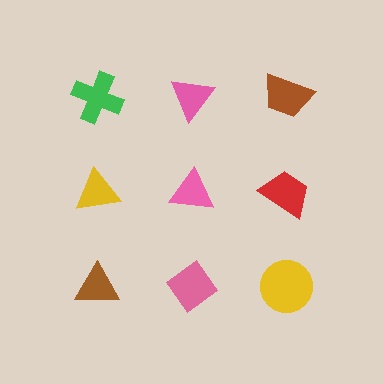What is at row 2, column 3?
A red trapezoid.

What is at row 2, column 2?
A pink triangle.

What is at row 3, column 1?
A brown triangle.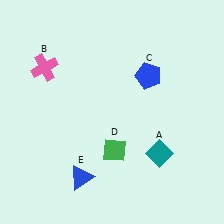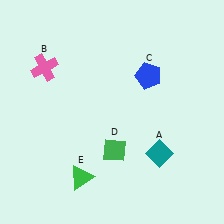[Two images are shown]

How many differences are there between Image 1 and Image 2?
There is 1 difference between the two images.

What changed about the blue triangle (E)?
In Image 1, E is blue. In Image 2, it changed to green.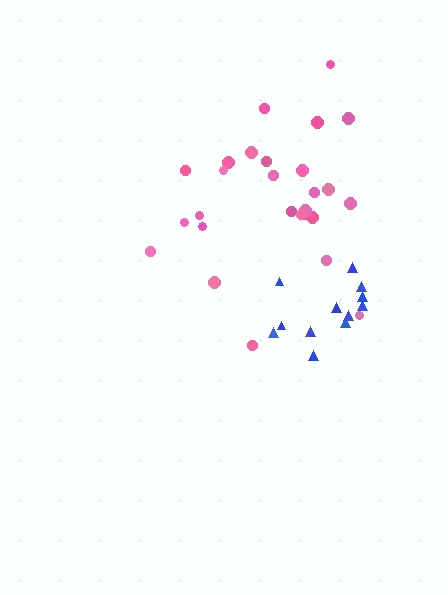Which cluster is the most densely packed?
Blue.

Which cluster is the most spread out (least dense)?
Pink.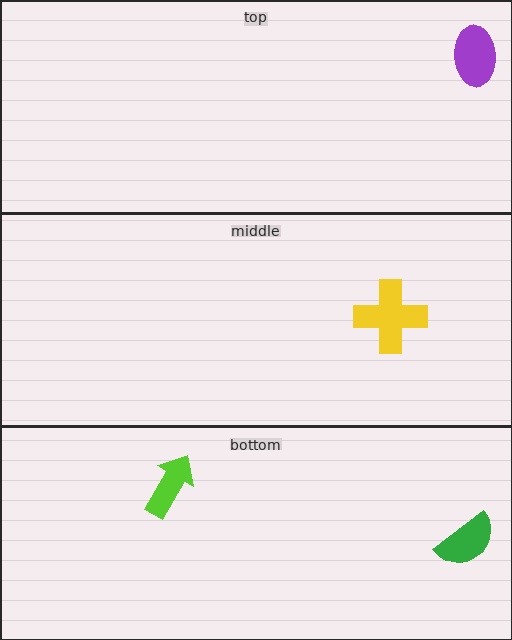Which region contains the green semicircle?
The bottom region.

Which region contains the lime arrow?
The bottom region.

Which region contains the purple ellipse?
The top region.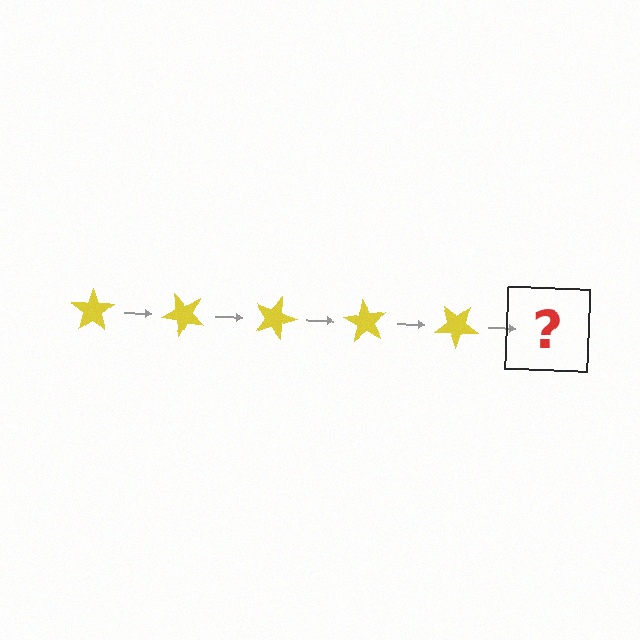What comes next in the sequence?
The next element should be a yellow star rotated 225 degrees.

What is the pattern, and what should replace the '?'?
The pattern is that the star rotates 45 degrees each step. The '?' should be a yellow star rotated 225 degrees.